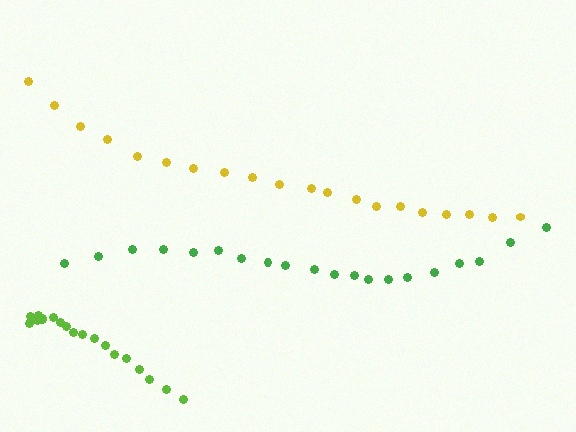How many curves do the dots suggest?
There are 3 distinct paths.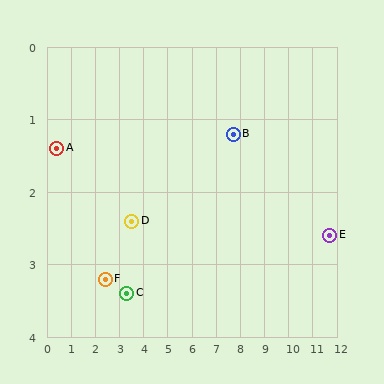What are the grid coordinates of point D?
Point D is at approximately (3.5, 2.4).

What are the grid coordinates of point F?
Point F is at approximately (2.4, 3.2).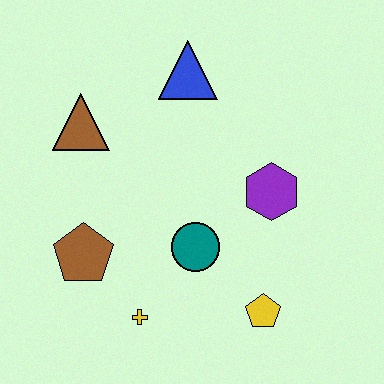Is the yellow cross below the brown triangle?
Yes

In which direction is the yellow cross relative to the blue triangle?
The yellow cross is below the blue triangle.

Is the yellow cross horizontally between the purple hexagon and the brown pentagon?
Yes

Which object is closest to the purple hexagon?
The teal circle is closest to the purple hexagon.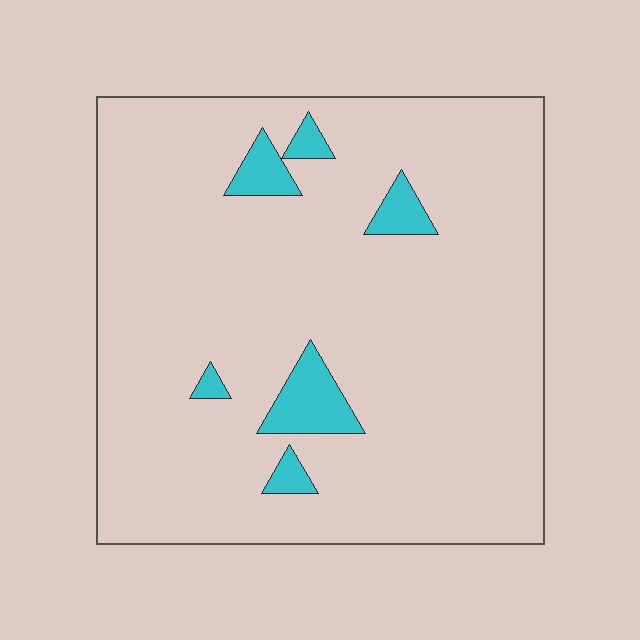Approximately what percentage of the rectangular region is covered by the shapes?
Approximately 5%.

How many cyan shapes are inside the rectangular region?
6.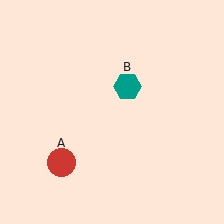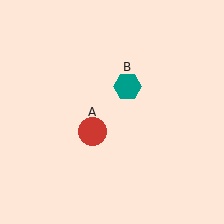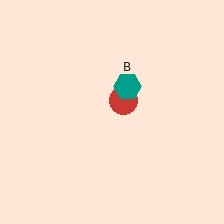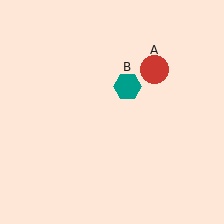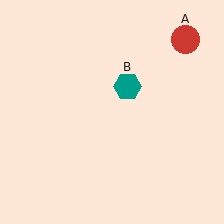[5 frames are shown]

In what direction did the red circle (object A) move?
The red circle (object A) moved up and to the right.